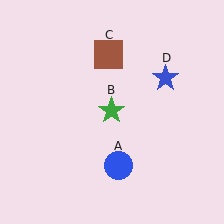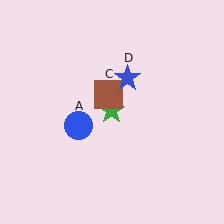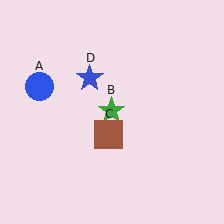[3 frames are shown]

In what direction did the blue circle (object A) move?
The blue circle (object A) moved up and to the left.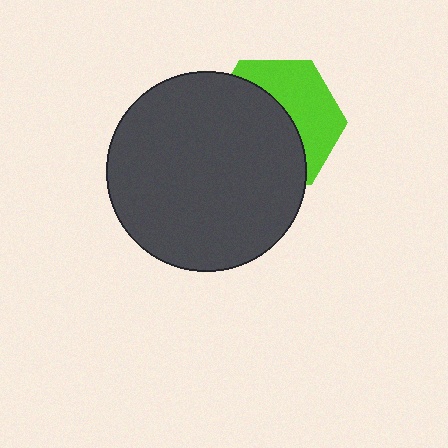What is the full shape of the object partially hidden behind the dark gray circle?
The partially hidden object is a lime hexagon.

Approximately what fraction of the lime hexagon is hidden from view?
Roughly 57% of the lime hexagon is hidden behind the dark gray circle.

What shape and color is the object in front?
The object in front is a dark gray circle.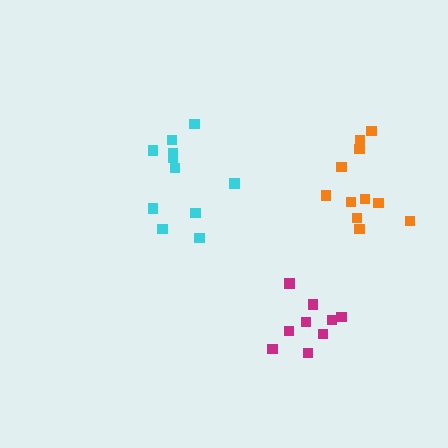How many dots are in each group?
Group 1: 9 dots, Group 2: 11 dots, Group 3: 11 dots (31 total).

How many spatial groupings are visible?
There are 3 spatial groupings.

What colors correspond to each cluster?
The clusters are colored: magenta, cyan, orange.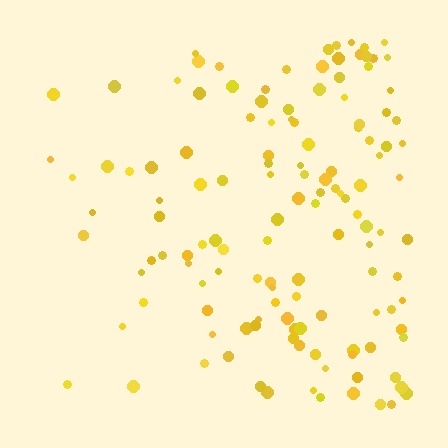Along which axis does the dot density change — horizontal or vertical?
Horizontal.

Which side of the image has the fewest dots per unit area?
The left.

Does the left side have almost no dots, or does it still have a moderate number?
Still a moderate number, just noticeably fewer than the right.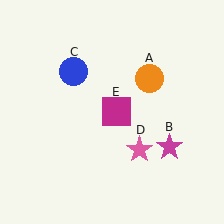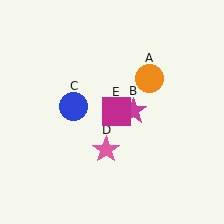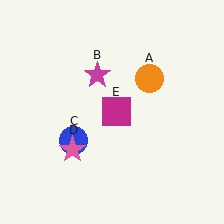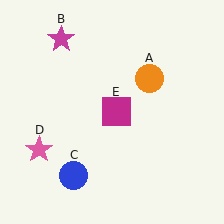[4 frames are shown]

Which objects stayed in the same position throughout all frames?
Orange circle (object A) and magenta square (object E) remained stationary.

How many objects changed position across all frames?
3 objects changed position: magenta star (object B), blue circle (object C), pink star (object D).